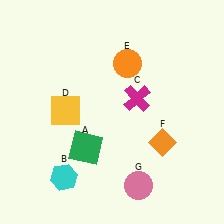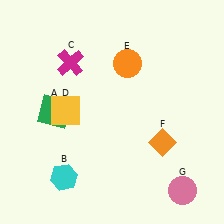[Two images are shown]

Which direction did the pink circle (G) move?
The pink circle (G) moved right.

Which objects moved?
The objects that moved are: the green square (A), the magenta cross (C), the pink circle (G).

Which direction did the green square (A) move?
The green square (A) moved up.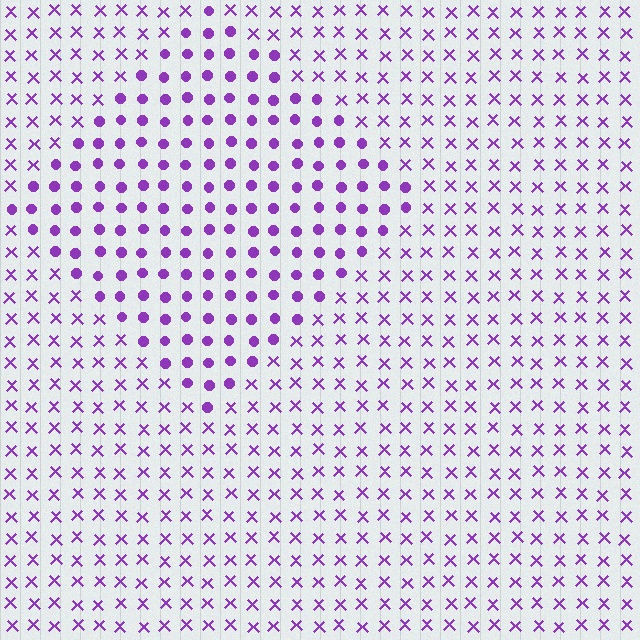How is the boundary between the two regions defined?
The boundary is defined by a change in element shape: circles inside vs. X marks outside. All elements share the same color and spacing.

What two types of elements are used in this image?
The image uses circles inside the diamond region and X marks outside it.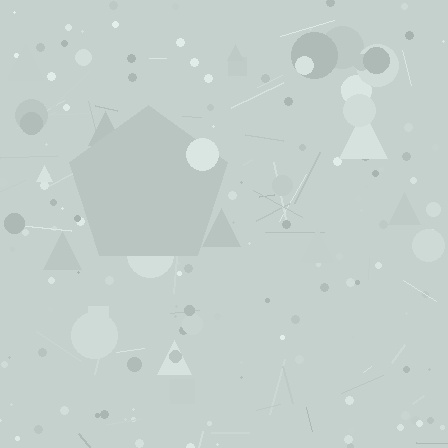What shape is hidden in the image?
A pentagon is hidden in the image.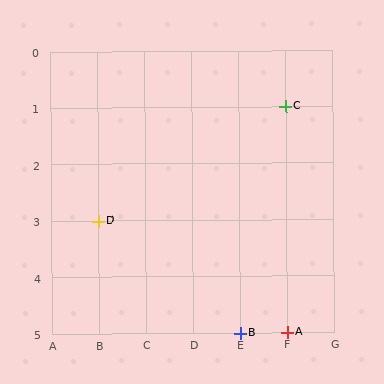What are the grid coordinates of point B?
Point B is at grid coordinates (E, 5).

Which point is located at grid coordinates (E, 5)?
Point B is at (E, 5).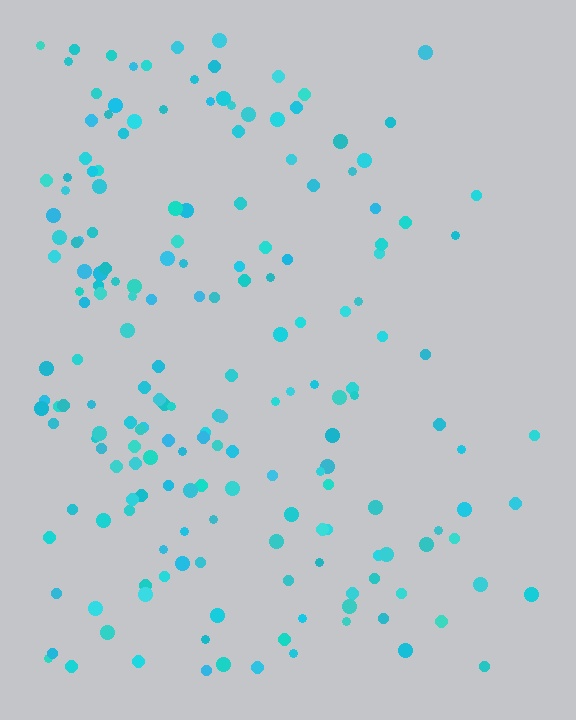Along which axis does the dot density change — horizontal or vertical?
Horizontal.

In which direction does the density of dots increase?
From right to left, with the left side densest.